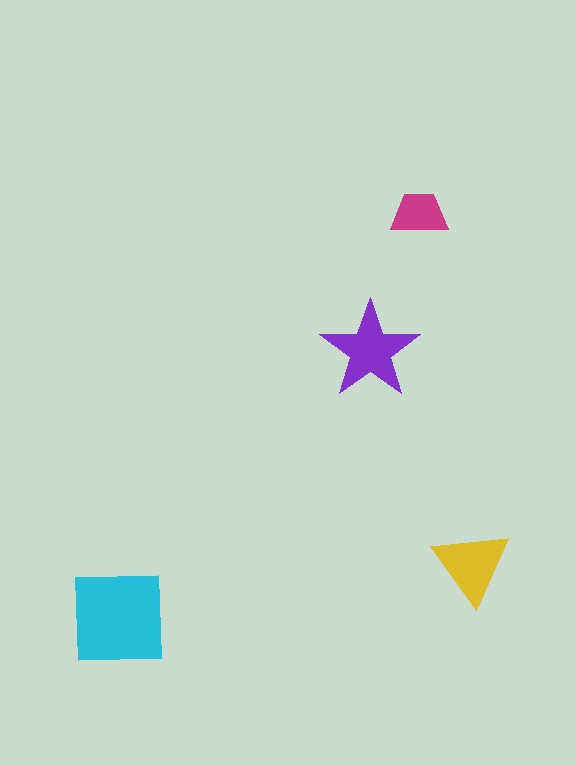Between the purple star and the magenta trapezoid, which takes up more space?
The purple star.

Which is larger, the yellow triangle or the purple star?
The purple star.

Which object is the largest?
The cyan square.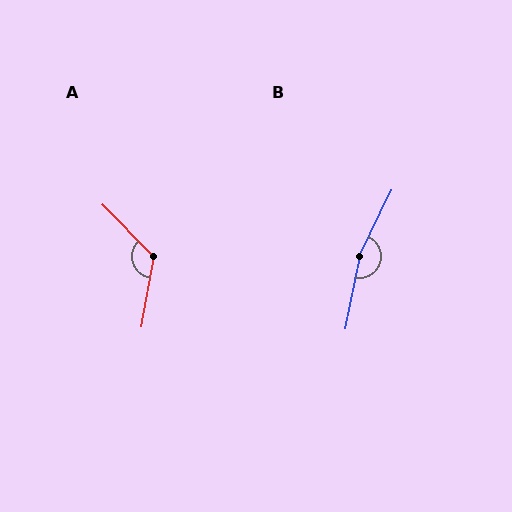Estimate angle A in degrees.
Approximately 125 degrees.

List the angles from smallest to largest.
A (125°), B (165°).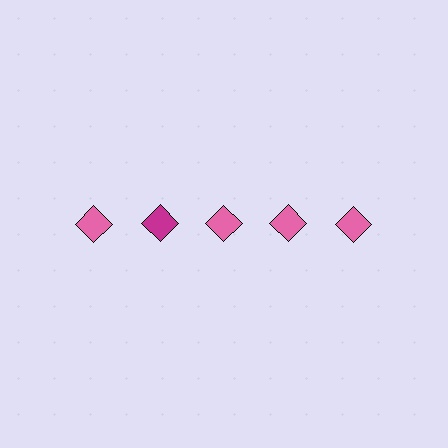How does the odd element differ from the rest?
It has a different color: magenta instead of pink.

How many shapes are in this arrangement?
There are 5 shapes arranged in a grid pattern.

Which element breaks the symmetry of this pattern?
The magenta diamond in the top row, second from left column breaks the symmetry. All other shapes are pink diamonds.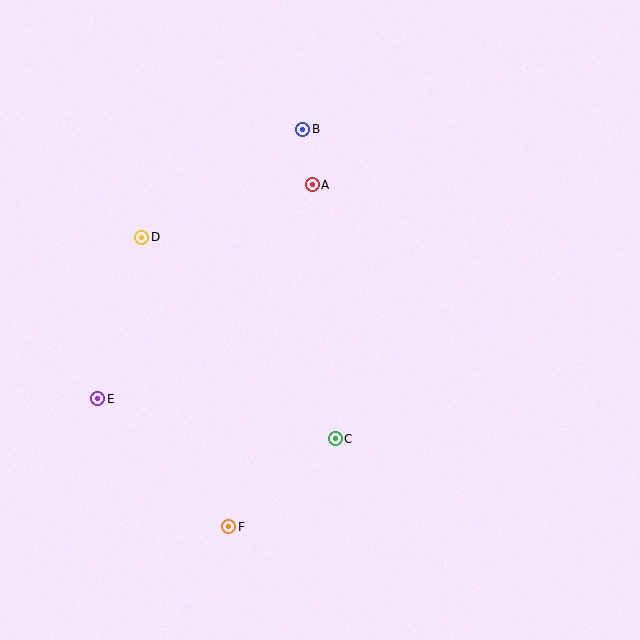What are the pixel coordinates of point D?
Point D is at (142, 237).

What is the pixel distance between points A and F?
The distance between A and F is 352 pixels.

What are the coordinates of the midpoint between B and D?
The midpoint between B and D is at (222, 183).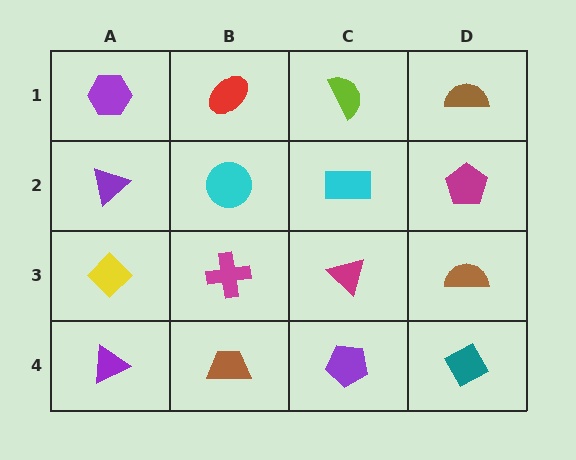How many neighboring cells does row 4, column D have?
2.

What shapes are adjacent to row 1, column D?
A magenta pentagon (row 2, column D), a lime semicircle (row 1, column C).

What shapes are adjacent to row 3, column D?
A magenta pentagon (row 2, column D), a teal diamond (row 4, column D), a magenta triangle (row 3, column C).